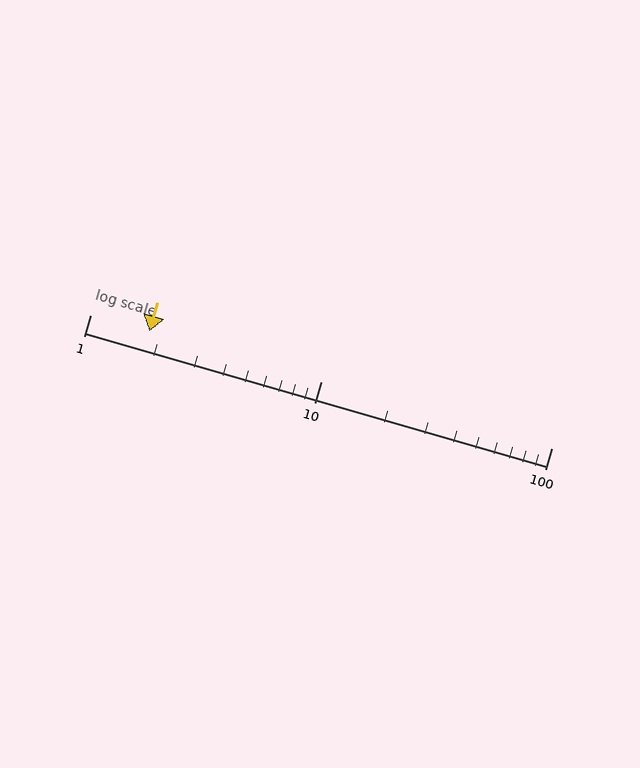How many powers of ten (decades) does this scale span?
The scale spans 2 decades, from 1 to 100.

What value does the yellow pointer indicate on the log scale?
The pointer indicates approximately 1.8.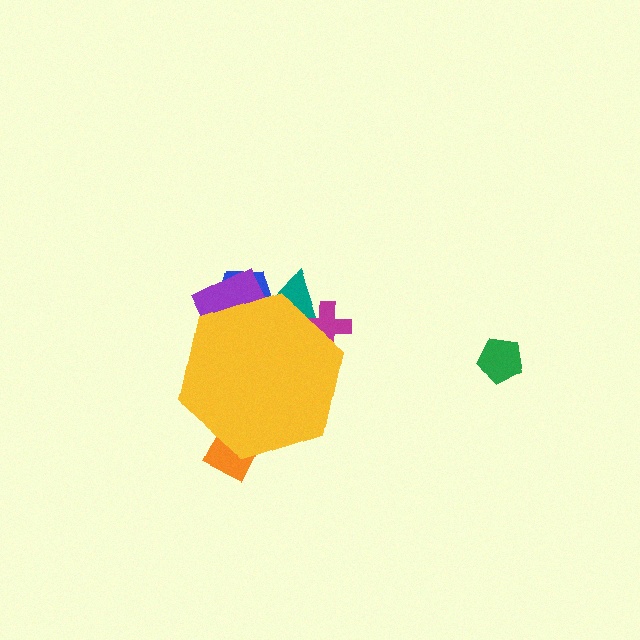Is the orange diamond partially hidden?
Yes, the orange diamond is partially hidden behind the yellow hexagon.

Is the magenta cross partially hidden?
Yes, the magenta cross is partially hidden behind the yellow hexagon.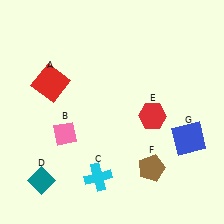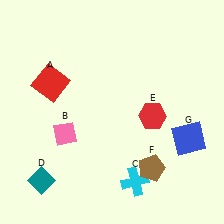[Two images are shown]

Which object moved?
The cyan cross (C) moved right.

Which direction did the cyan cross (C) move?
The cyan cross (C) moved right.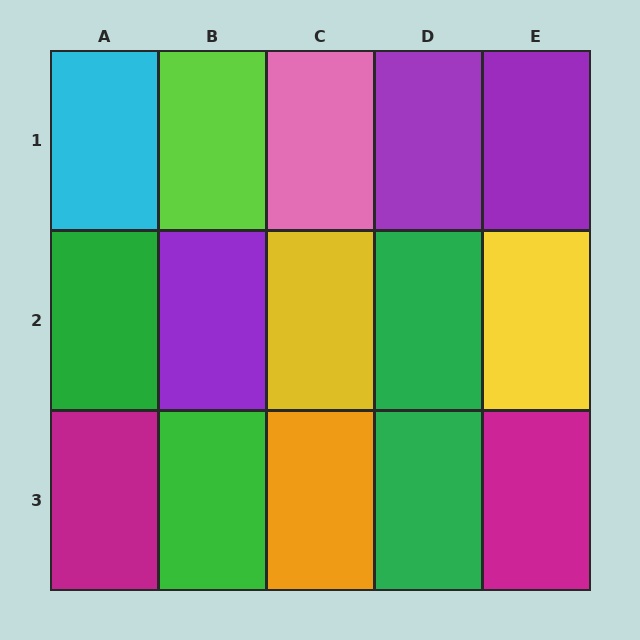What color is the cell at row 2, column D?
Green.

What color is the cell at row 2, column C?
Yellow.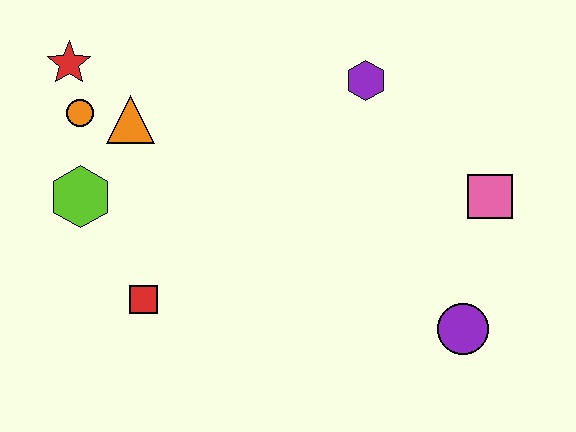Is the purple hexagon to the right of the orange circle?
Yes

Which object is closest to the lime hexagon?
The orange circle is closest to the lime hexagon.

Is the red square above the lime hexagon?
No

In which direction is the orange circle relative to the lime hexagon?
The orange circle is above the lime hexagon.